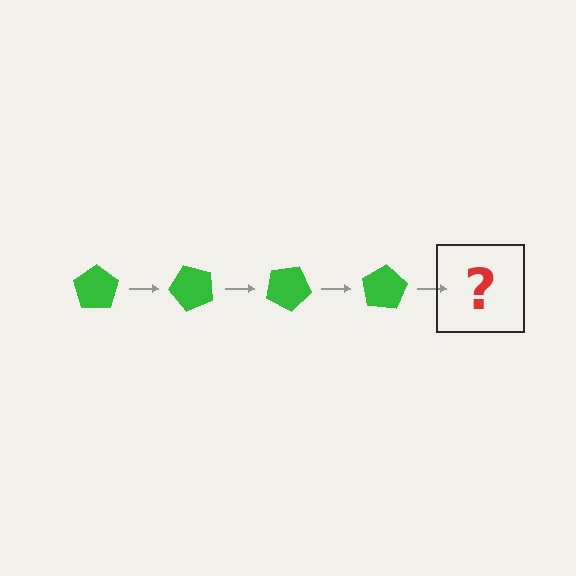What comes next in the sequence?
The next element should be a green pentagon rotated 200 degrees.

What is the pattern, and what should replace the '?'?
The pattern is that the pentagon rotates 50 degrees each step. The '?' should be a green pentagon rotated 200 degrees.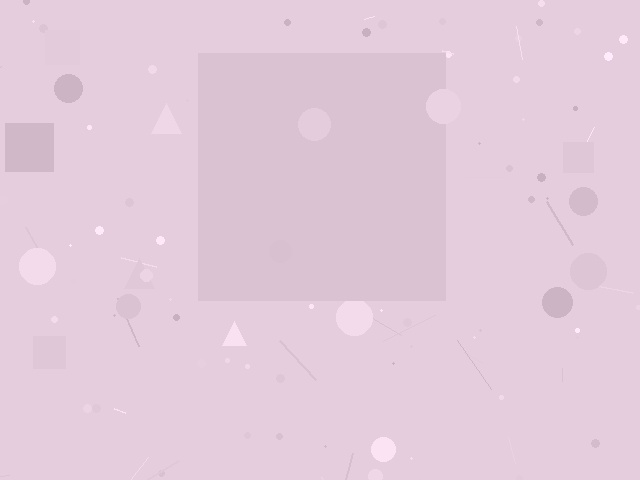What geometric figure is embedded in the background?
A square is embedded in the background.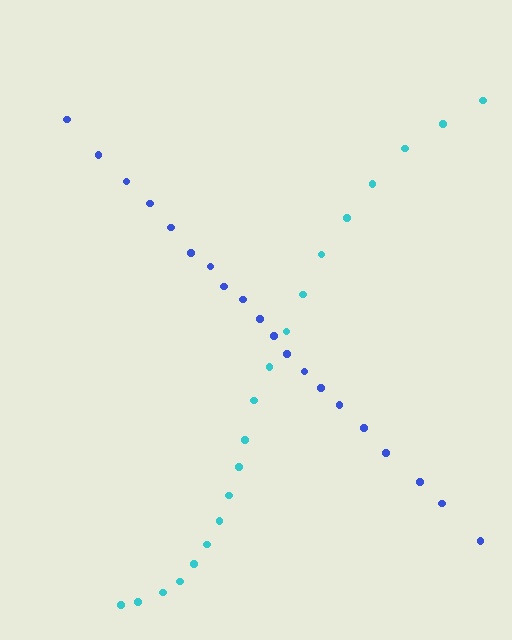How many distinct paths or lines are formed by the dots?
There are 2 distinct paths.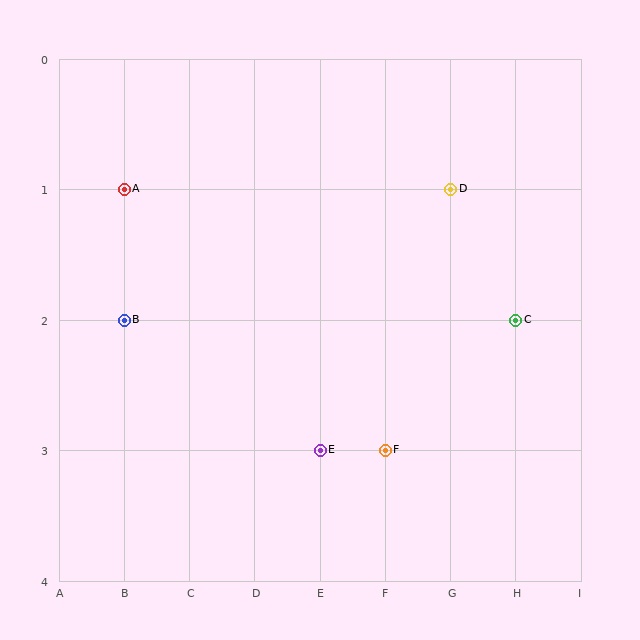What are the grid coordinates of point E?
Point E is at grid coordinates (E, 3).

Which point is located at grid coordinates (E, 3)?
Point E is at (E, 3).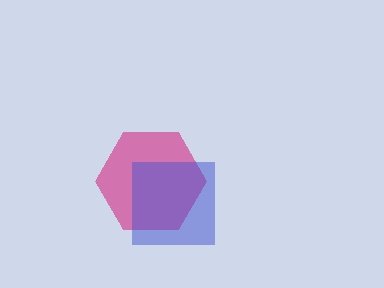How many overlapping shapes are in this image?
There are 2 overlapping shapes in the image.